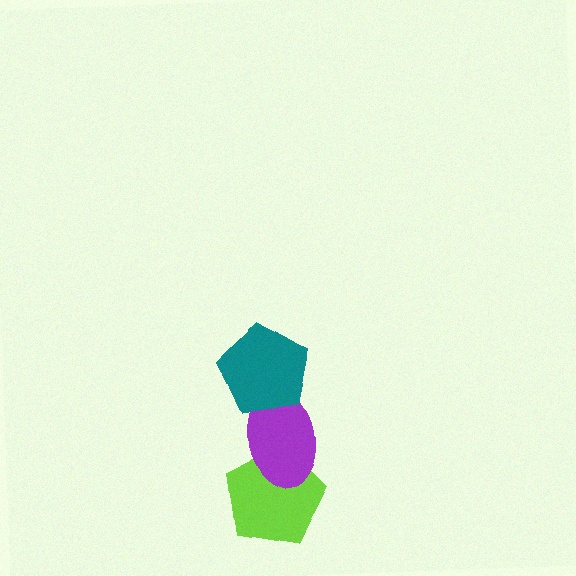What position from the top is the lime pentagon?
The lime pentagon is 3rd from the top.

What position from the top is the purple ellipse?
The purple ellipse is 2nd from the top.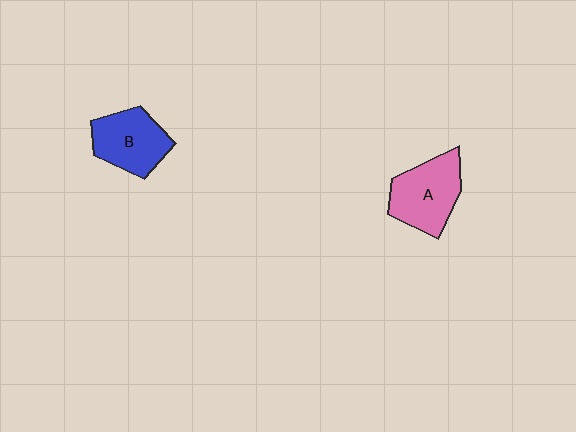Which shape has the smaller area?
Shape B (blue).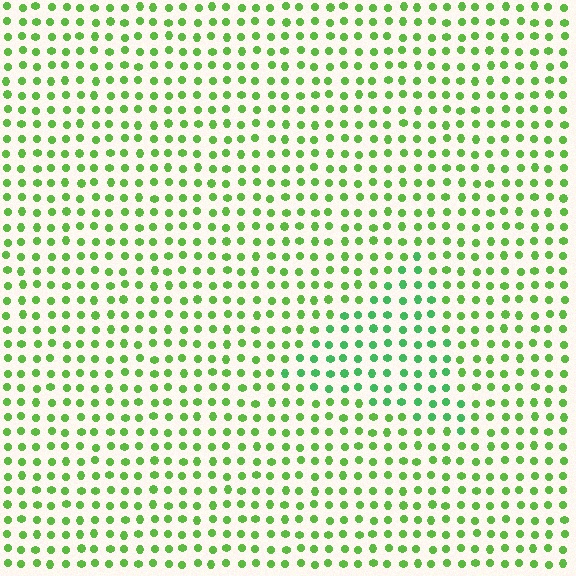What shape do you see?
I see a triangle.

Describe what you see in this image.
The image is filled with small lime elements in a uniform arrangement. A triangle-shaped region is visible where the elements are tinted to a slightly different hue, forming a subtle color boundary.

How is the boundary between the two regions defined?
The boundary is defined purely by a slight shift in hue (about 27 degrees). Spacing, size, and orientation are identical on both sides.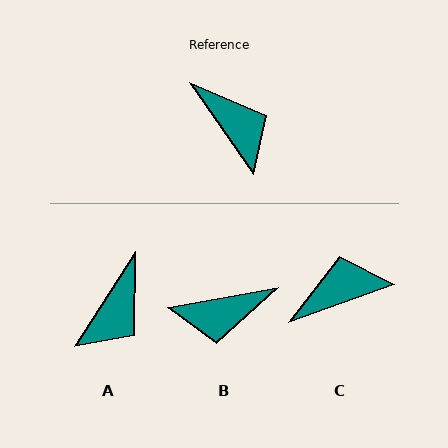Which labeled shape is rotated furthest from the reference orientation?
B, about 114 degrees away.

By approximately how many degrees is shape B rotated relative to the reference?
Approximately 114 degrees clockwise.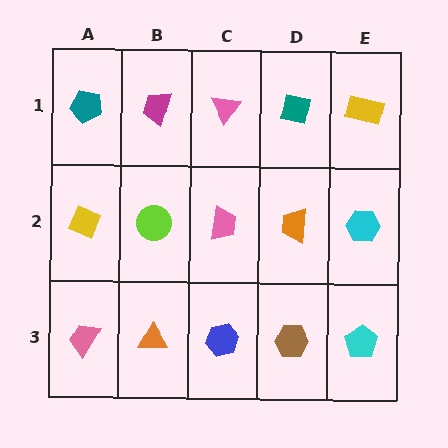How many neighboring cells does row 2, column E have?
3.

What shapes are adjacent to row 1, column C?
A pink trapezoid (row 2, column C), a magenta trapezoid (row 1, column B), a teal square (row 1, column D).